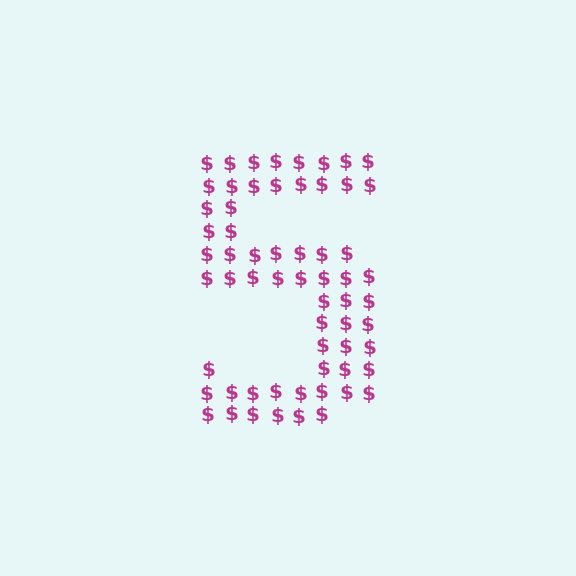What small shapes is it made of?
It is made of small dollar signs.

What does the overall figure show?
The overall figure shows the digit 5.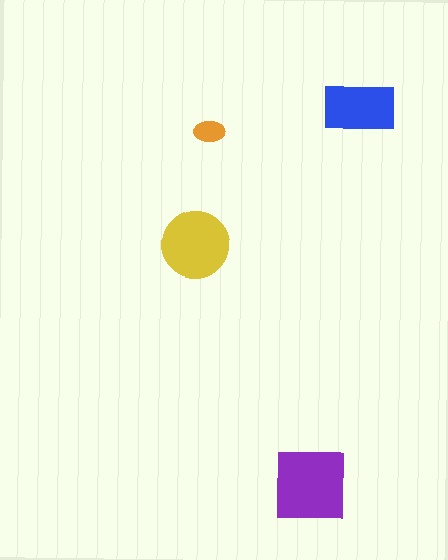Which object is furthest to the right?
The blue rectangle is rightmost.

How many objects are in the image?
There are 4 objects in the image.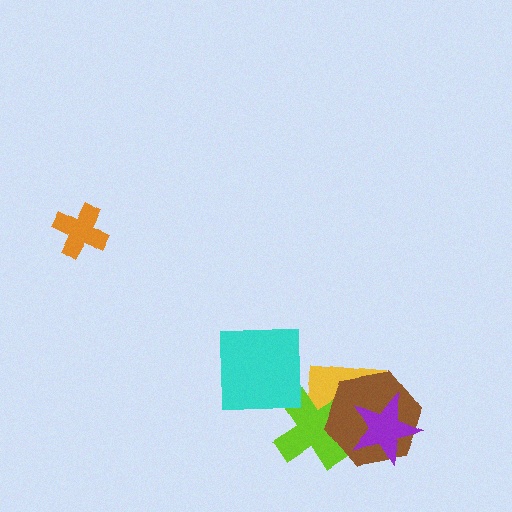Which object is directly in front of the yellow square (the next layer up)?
The lime cross is directly in front of the yellow square.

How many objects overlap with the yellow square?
3 objects overlap with the yellow square.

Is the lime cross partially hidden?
Yes, it is partially covered by another shape.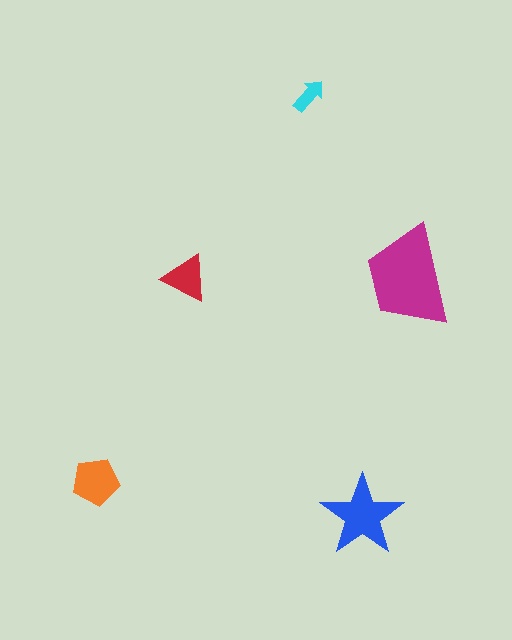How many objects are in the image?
There are 5 objects in the image.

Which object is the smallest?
The cyan arrow.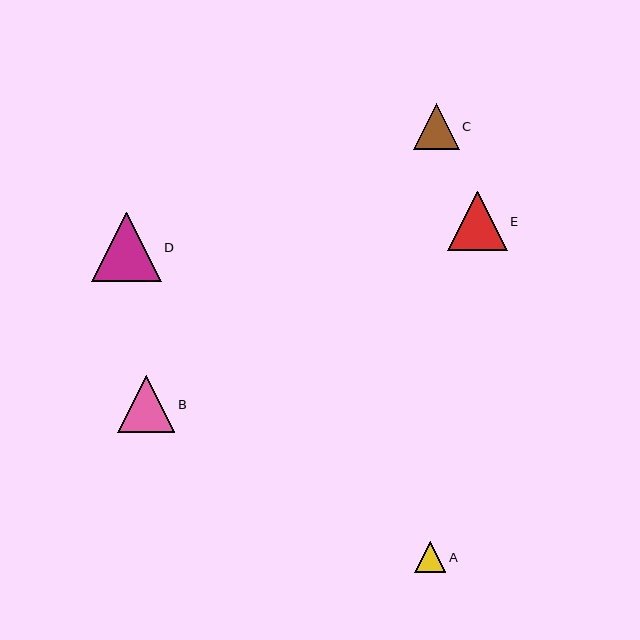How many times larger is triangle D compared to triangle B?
Triangle D is approximately 1.2 times the size of triangle B.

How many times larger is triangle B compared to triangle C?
Triangle B is approximately 1.3 times the size of triangle C.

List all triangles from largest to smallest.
From largest to smallest: D, E, B, C, A.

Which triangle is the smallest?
Triangle A is the smallest with a size of approximately 31 pixels.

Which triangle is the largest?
Triangle D is the largest with a size of approximately 70 pixels.